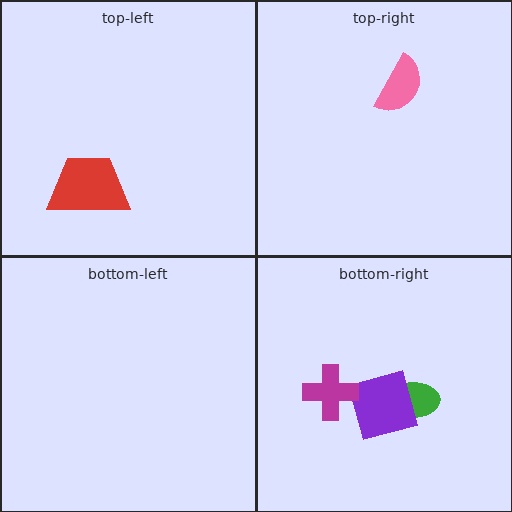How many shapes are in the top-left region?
1.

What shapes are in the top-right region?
The pink semicircle.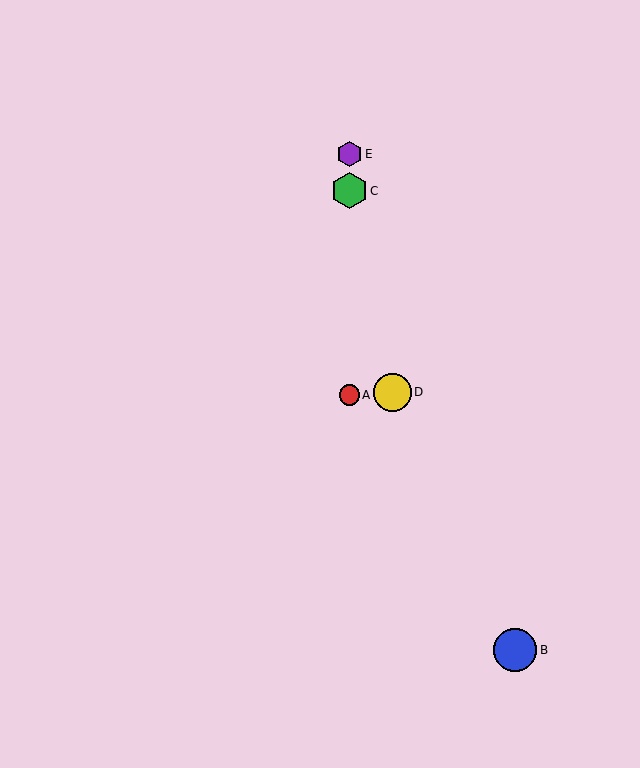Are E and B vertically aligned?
No, E is at x≈349 and B is at x≈515.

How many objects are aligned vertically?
3 objects (A, C, E) are aligned vertically.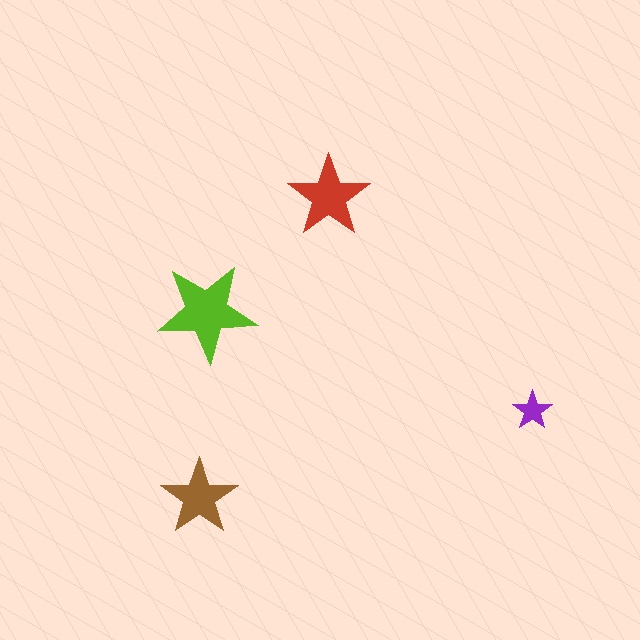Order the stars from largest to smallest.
the lime one, the red one, the brown one, the purple one.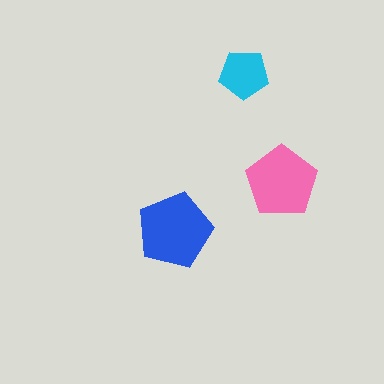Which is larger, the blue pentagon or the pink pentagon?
The blue one.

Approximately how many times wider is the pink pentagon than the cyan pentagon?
About 1.5 times wider.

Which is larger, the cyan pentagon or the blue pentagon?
The blue one.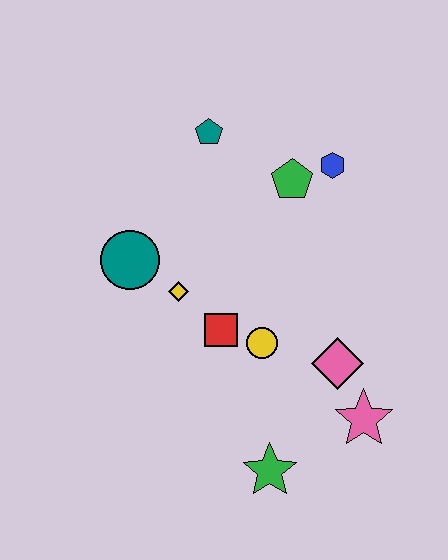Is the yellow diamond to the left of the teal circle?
No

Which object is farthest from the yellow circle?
The teal pentagon is farthest from the yellow circle.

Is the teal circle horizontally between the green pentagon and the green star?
No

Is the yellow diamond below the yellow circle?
No